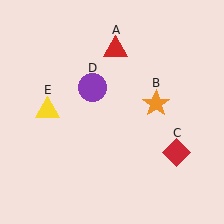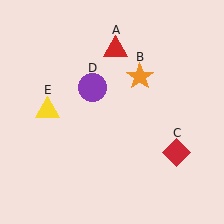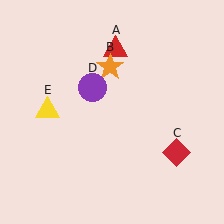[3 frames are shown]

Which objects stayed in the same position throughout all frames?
Red triangle (object A) and red diamond (object C) and purple circle (object D) and yellow triangle (object E) remained stationary.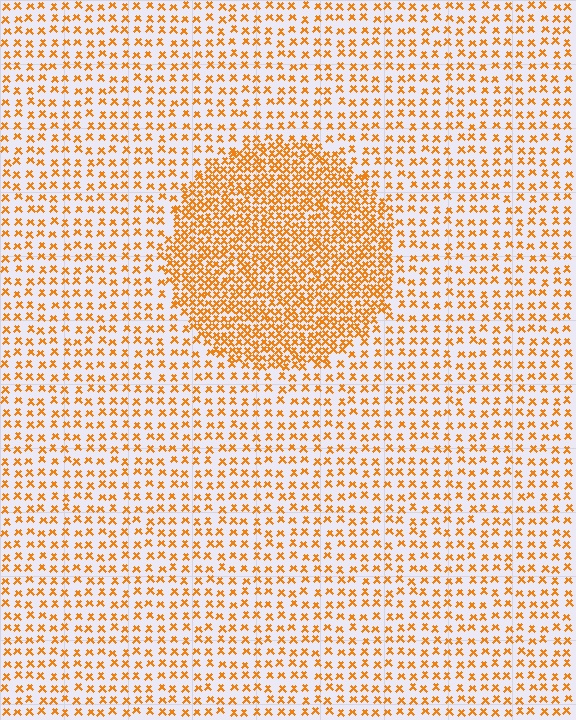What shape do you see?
I see a circle.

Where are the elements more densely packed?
The elements are more densely packed inside the circle boundary.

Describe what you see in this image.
The image contains small orange elements arranged at two different densities. A circle-shaped region is visible where the elements are more densely packed than the surrounding area.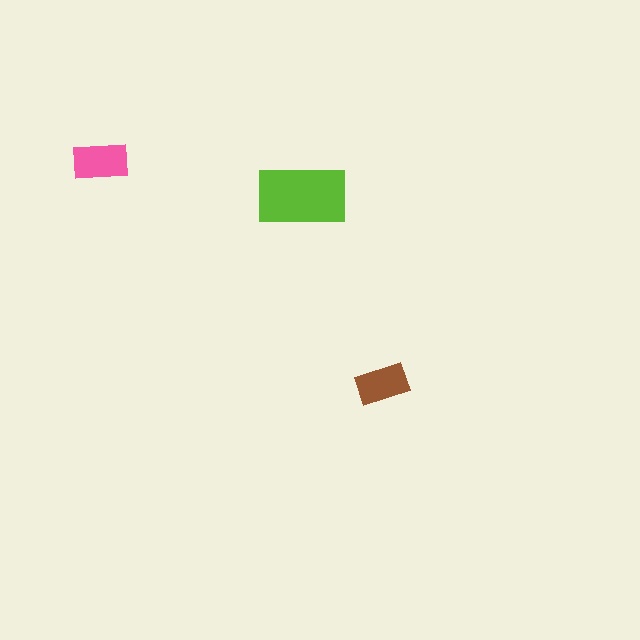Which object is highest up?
The pink rectangle is topmost.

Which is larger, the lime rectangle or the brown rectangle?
The lime one.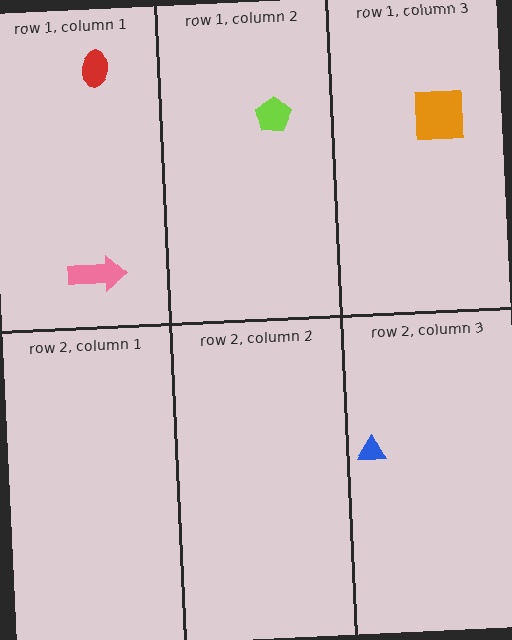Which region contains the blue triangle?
The row 2, column 3 region.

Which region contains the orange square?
The row 1, column 3 region.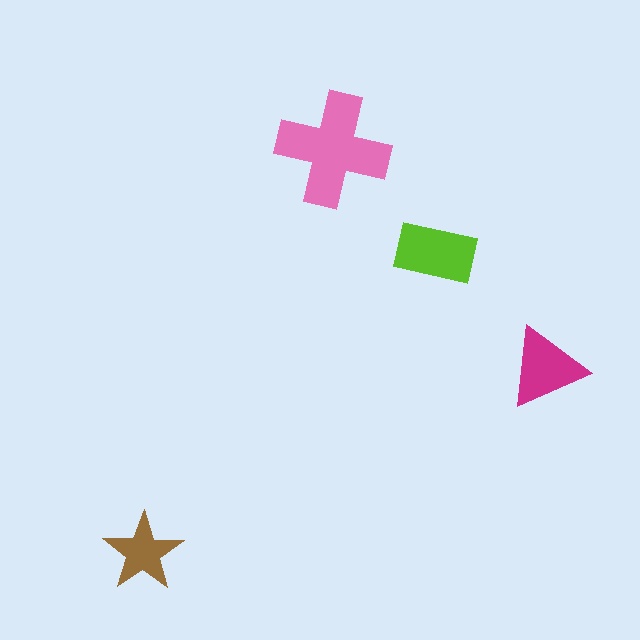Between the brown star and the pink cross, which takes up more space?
The pink cross.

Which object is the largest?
The pink cross.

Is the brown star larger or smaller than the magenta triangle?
Smaller.